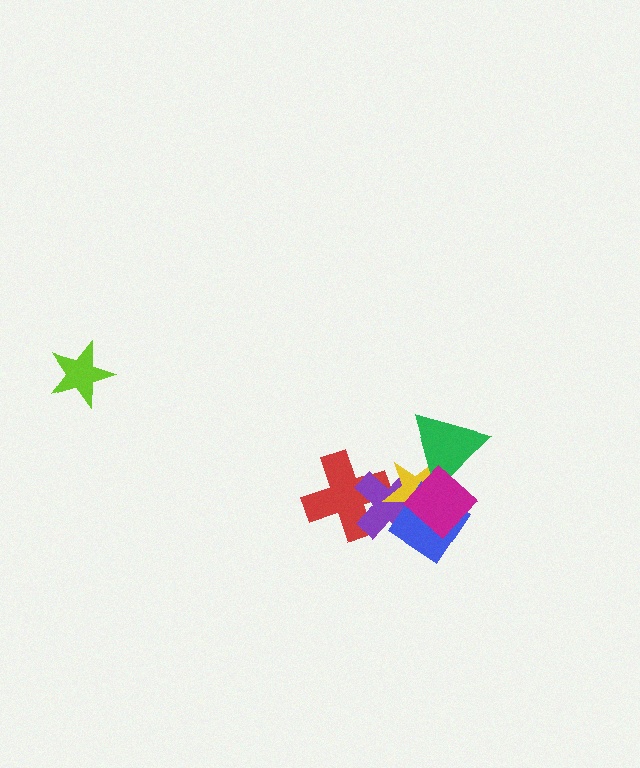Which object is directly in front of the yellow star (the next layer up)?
The green triangle is directly in front of the yellow star.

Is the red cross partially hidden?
Yes, it is partially covered by another shape.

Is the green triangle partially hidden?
Yes, it is partially covered by another shape.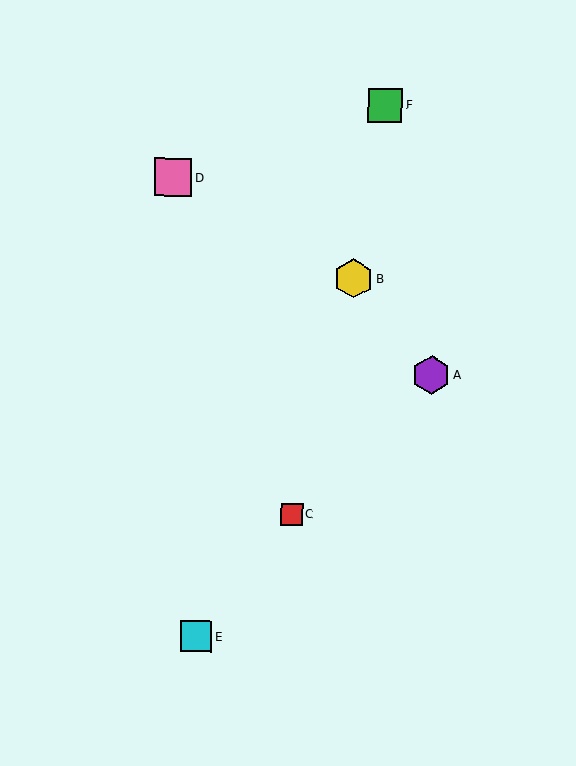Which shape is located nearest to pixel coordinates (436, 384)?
The purple hexagon (labeled A) at (431, 375) is nearest to that location.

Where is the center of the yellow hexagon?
The center of the yellow hexagon is at (353, 279).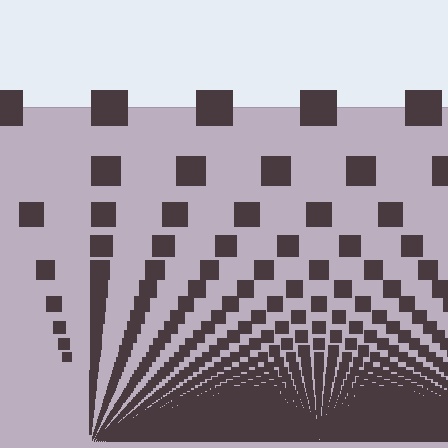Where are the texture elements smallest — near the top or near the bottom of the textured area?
Near the bottom.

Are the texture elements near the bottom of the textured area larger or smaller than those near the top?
Smaller. The gradient is inverted — elements near the bottom are smaller and denser.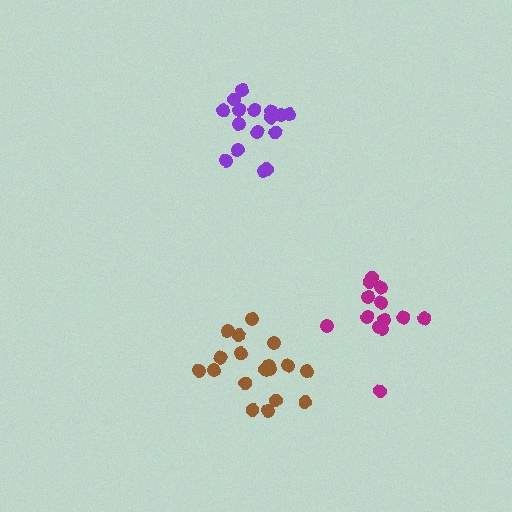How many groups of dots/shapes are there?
There are 3 groups.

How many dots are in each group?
Group 1: 16 dots, Group 2: 18 dots, Group 3: 13 dots (47 total).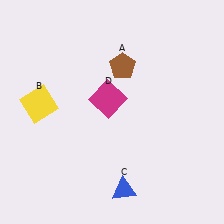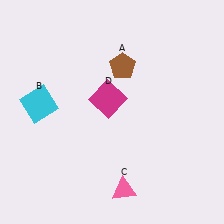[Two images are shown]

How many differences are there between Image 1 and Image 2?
There are 2 differences between the two images.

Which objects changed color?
B changed from yellow to cyan. C changed from blue to pink.